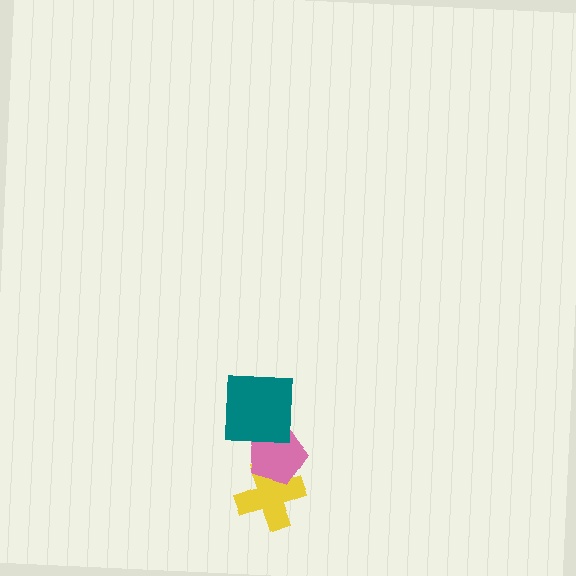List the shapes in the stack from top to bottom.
From top to bottom: the teal square, the pink pentagon, the yellow cross.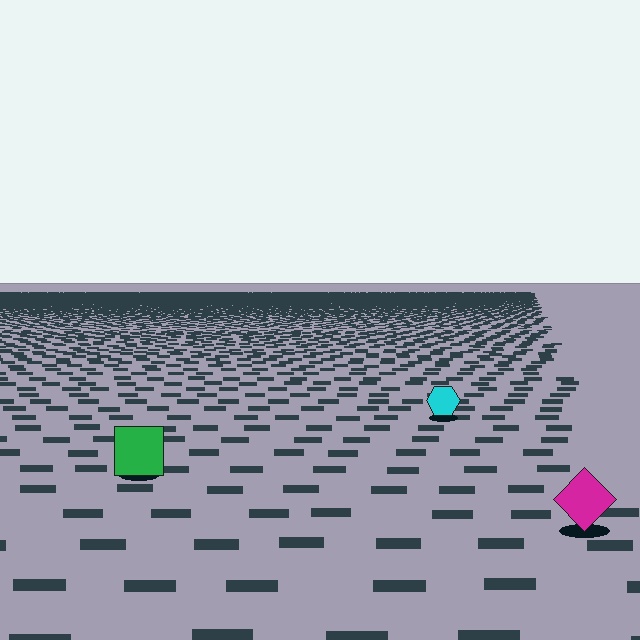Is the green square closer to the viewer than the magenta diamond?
No. The magenta diamond is closer — you can tell from the texture gradient: the ground texture is coarser near it.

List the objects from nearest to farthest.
From nearest to farthest: the magenta diamond, the green square, the cyan hexagon.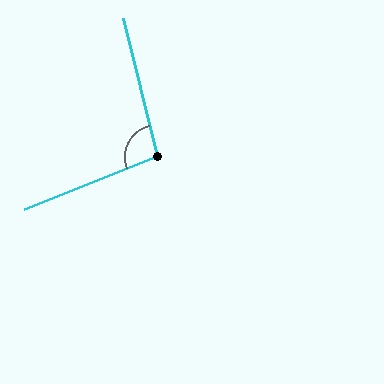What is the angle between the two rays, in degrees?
Approximately 98 degrees.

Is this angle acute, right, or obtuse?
It is obtuse.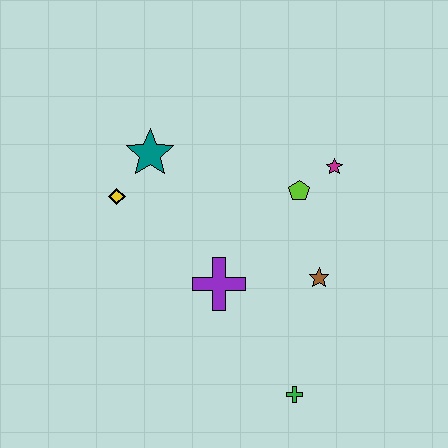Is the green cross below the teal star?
Yes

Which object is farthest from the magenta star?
The green cross is farthest from the magenta star.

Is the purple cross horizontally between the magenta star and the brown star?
No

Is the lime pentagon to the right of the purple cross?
Yes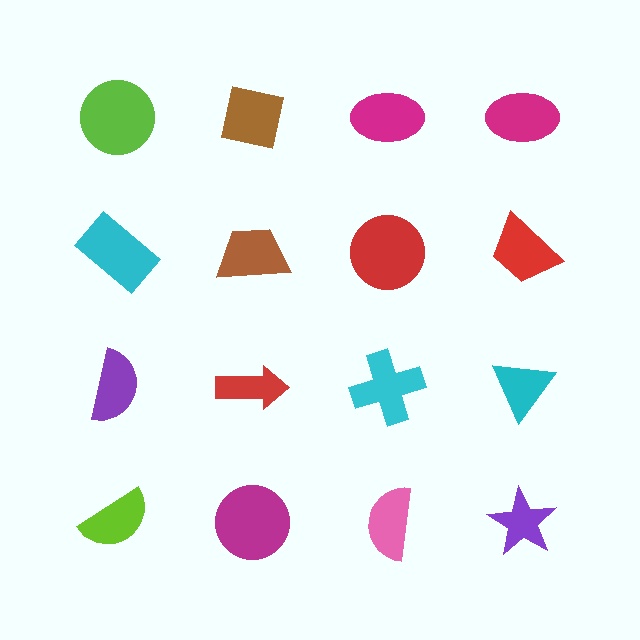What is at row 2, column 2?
A brown trapezoid.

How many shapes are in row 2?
4 shapes.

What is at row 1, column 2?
A brown square.